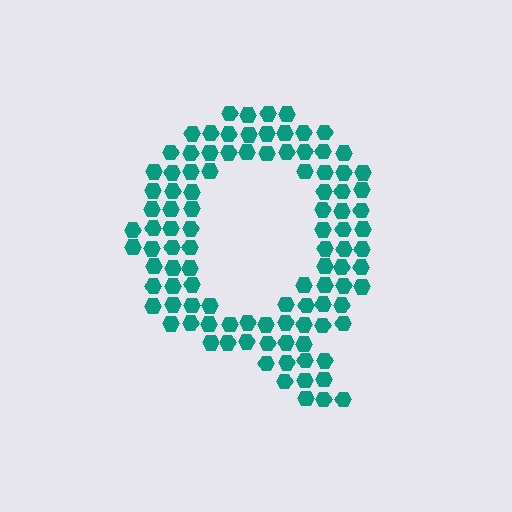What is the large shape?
The large shape is the letter Q.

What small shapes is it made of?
It is made of small hexagons.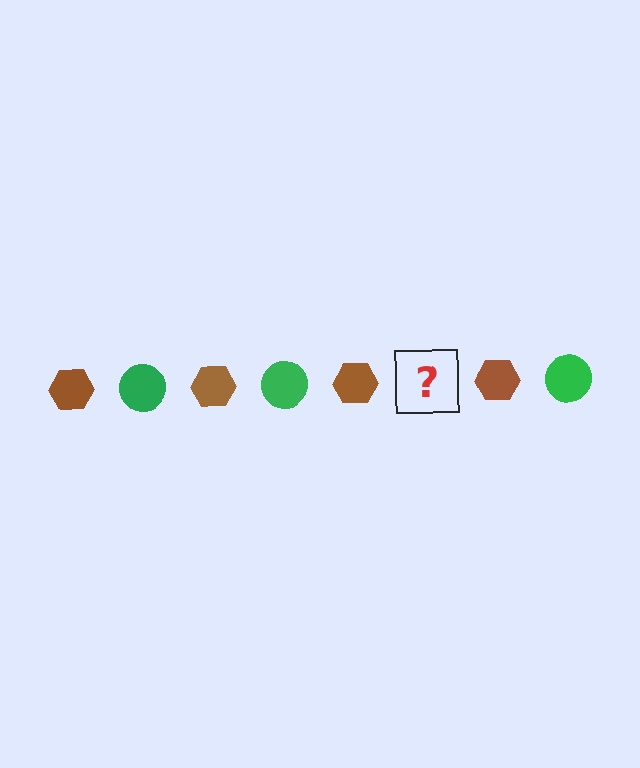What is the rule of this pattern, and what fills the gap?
The rule is that the pattern alternates between brown hexagon and green circle. The gap should be filled with a green circle.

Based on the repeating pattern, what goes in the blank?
The blank should be a green circle.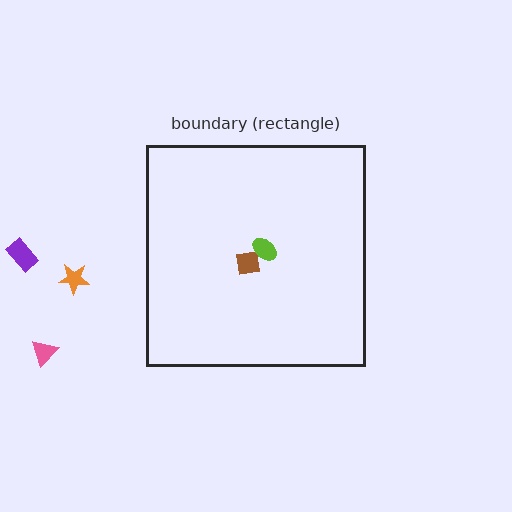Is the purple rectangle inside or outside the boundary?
Outside.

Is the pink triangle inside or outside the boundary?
Outside.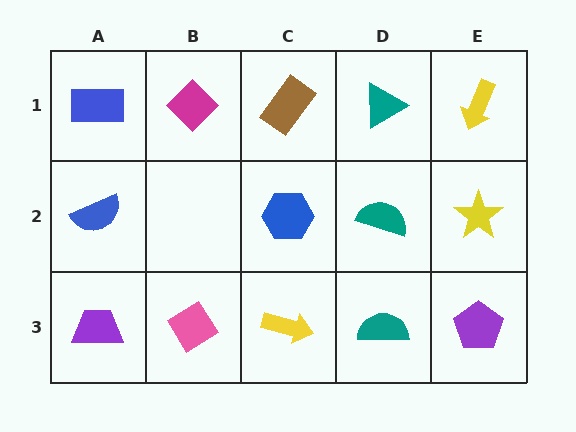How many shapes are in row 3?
5 shapes.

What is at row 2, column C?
A blue hexagon.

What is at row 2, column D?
A teal semicircle.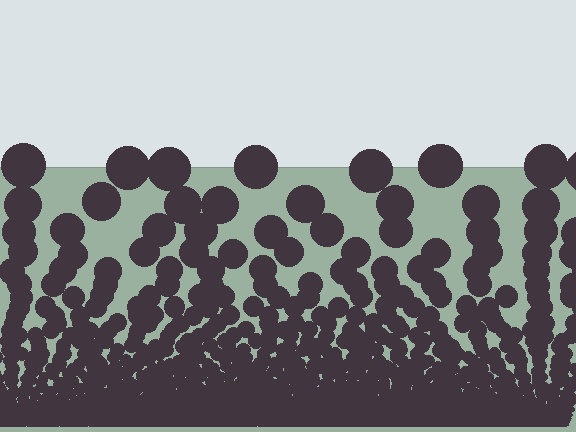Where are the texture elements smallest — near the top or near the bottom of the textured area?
Near the bottom.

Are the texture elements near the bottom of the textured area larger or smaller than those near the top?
Smaller. The gradient is inverted — elements near the bottom are smaller and denser.